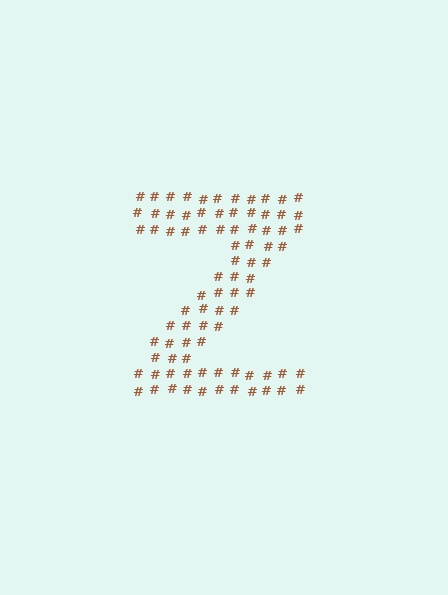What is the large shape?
The large shape is the letter Z.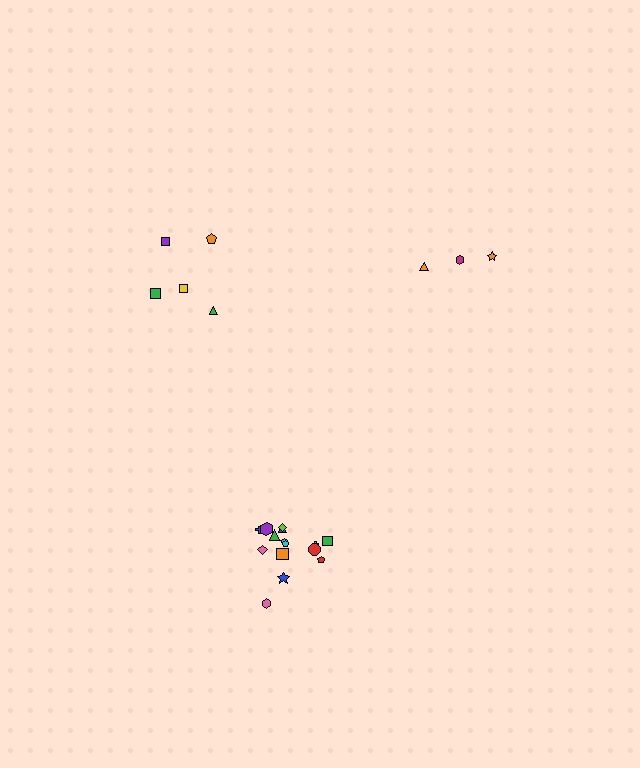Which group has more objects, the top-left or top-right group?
The top-left group.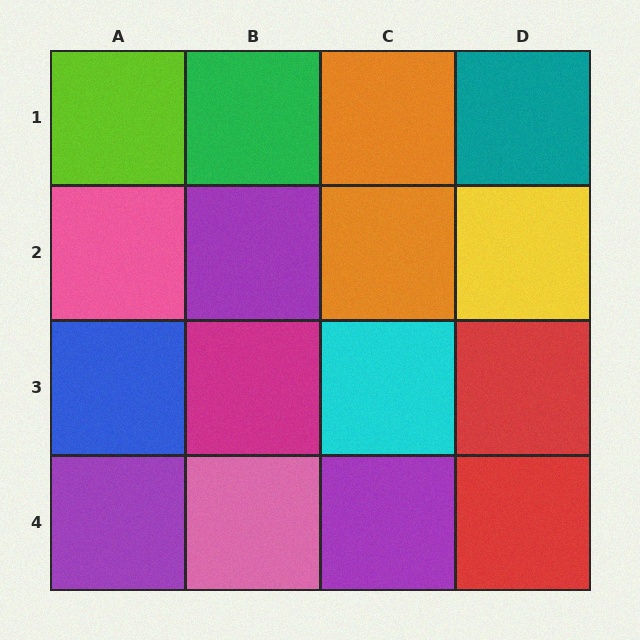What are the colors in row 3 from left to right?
Blue, magenta, cyan, red.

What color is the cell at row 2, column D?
Yellow.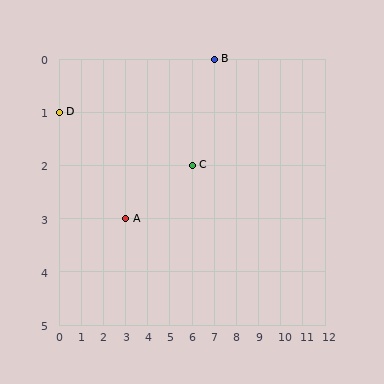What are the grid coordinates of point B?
Point B is at grid coordinates (7, 0).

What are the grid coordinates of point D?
Point D is at grid coordinates (0, 1).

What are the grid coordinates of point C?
Point C is at grid coordinates (6, 2).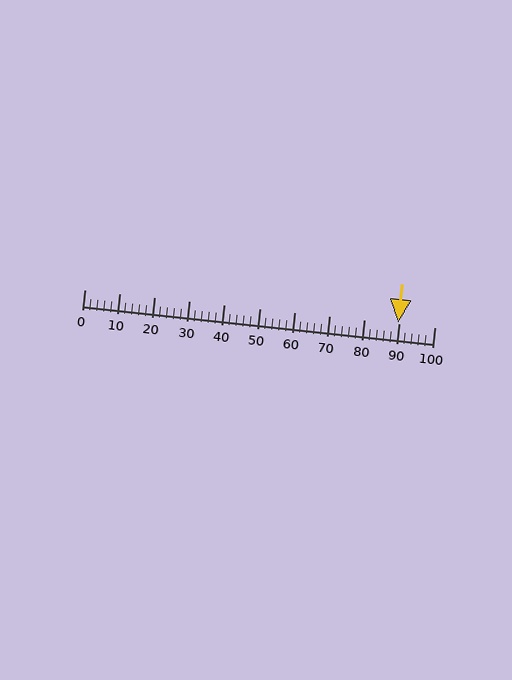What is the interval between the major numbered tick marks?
The major tick marks are spaced 10 units apart.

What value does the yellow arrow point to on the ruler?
The yellow arrow points to approximately 90.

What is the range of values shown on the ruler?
The ruler shows values from 0 to 100.